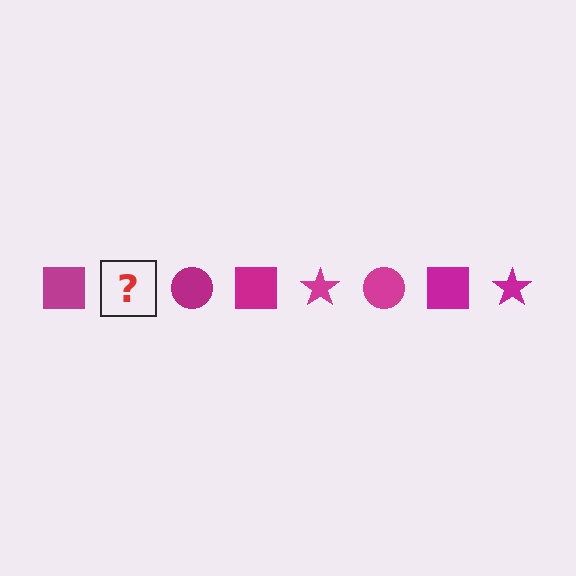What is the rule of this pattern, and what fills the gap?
The rule is that the pattern cycles through square, star, circle shapes in magenta. The gap should be filled with a magenta star.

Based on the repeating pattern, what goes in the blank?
The blank should be a magenta star.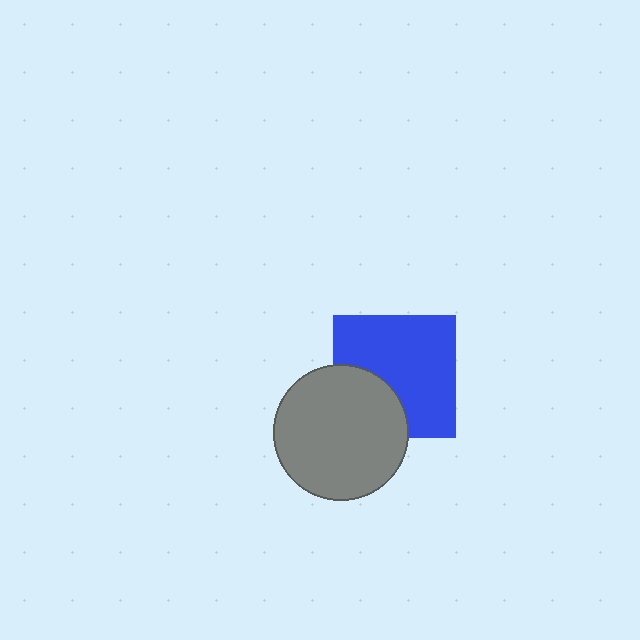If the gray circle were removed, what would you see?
You would see the complete blue square.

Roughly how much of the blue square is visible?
Most of it is visible (roughly 69%).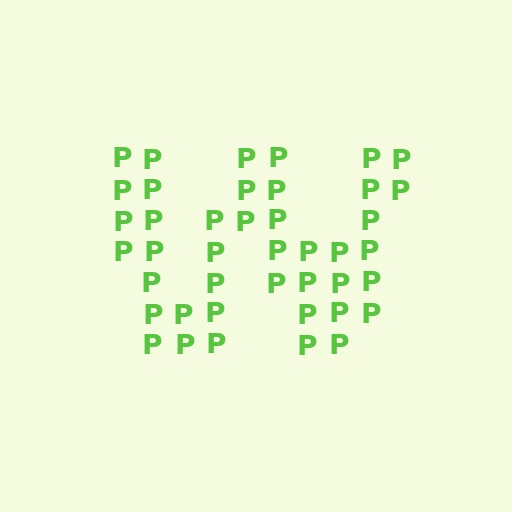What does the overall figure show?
The overall figure shows the letter W.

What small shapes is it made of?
It is made of small letter P's.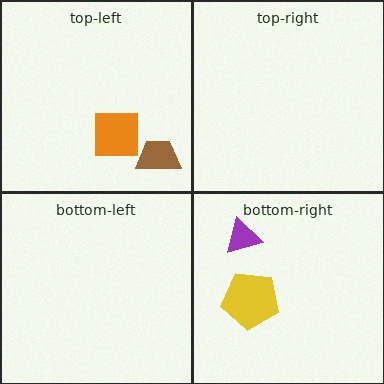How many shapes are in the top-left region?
2.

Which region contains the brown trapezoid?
The top-left region.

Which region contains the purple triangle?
The bottom-right region.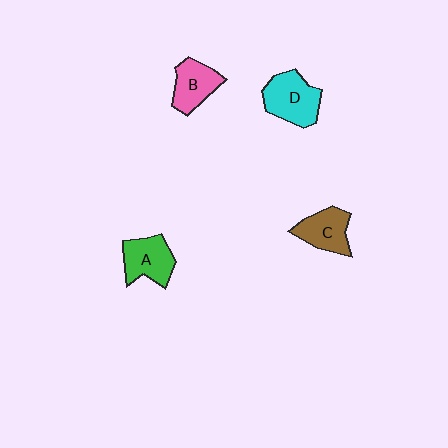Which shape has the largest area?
Shape D (cyan).